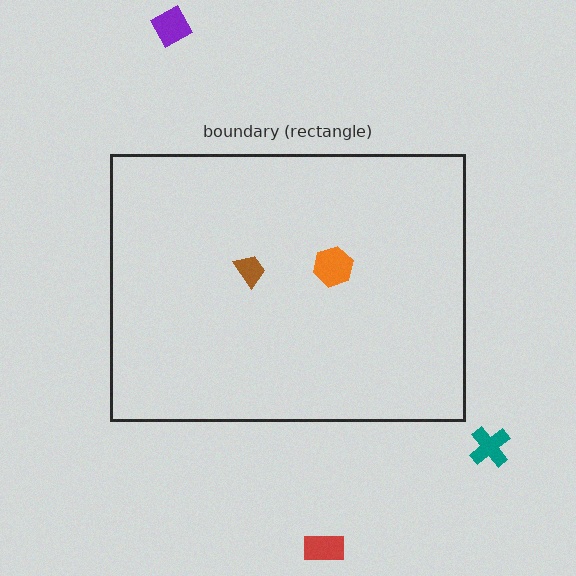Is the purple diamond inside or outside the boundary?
Outside.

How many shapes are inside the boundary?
2 inside, 3 outside.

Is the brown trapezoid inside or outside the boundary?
Inside.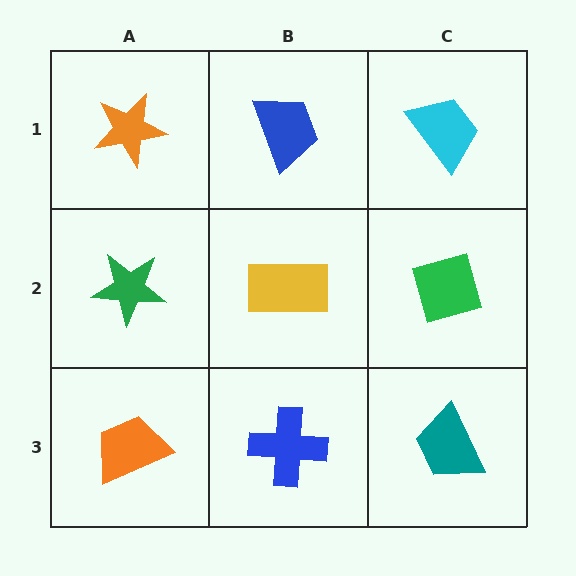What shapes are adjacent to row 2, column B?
A blue trapezoid (row 1, column B), a blue cross (row 3, column B), a green star (row 2, column A), a green diamond (row 2, column C).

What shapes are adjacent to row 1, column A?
A green star (row 2, column A), a blue trapezoid (row 1, column B).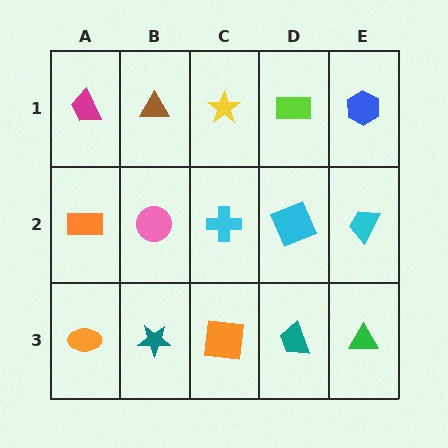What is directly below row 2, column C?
An orange square.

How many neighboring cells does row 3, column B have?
3.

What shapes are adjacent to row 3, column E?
A cyan trapezoid (row 2, column E), a teal trapezoid (row 3, column D).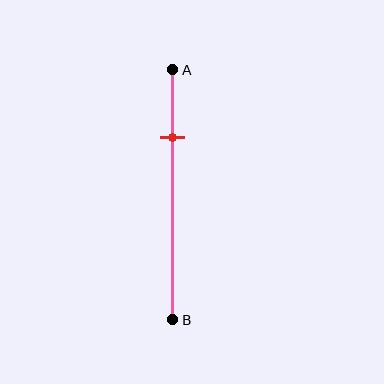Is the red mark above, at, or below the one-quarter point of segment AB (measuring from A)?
The red mark is approximately at the one-quarter point of segment AB.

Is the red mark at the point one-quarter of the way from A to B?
Yes, the mark is approximately at the one-quarter point.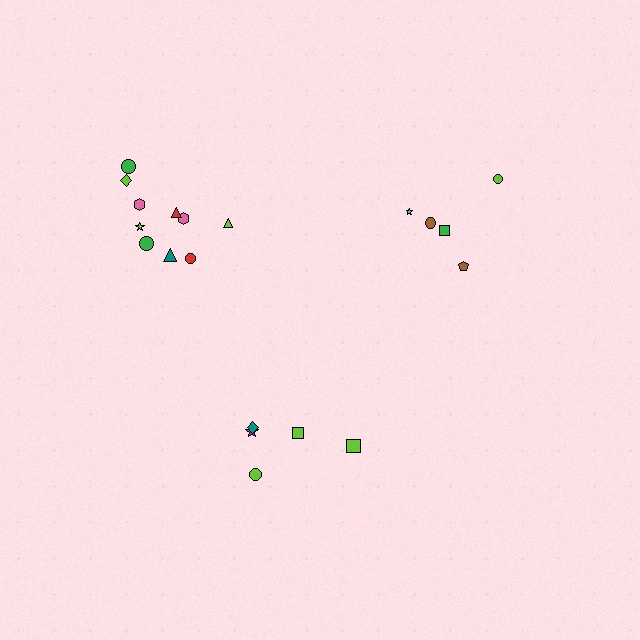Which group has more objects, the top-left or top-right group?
The top-left group.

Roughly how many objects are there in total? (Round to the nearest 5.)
Roughly 20 objects in total.